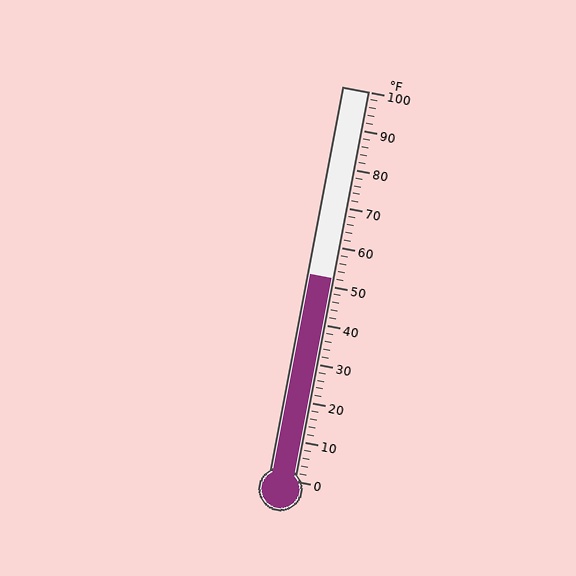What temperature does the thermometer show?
The thermometer shows approximately 52°F.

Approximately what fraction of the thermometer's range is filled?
The thermometer is filled to approximately 50% of its range.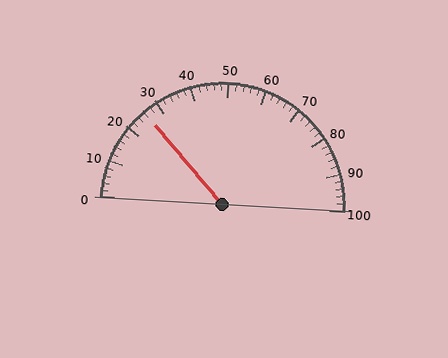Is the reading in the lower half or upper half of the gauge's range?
The reading is in the lower half of the range (0 to 100).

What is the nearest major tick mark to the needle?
The nearest major tick mark is 30.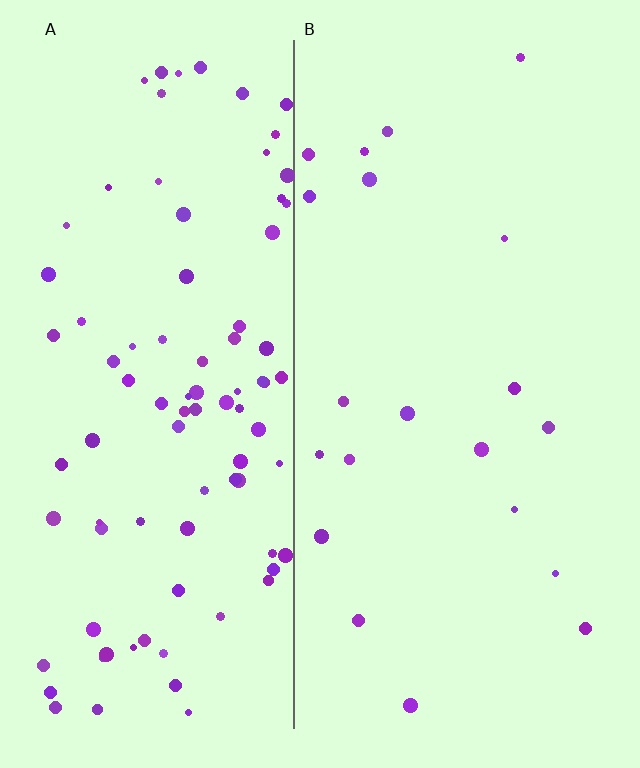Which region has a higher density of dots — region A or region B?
A (the left).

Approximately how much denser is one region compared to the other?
Approximately 4.4× — region A over region B.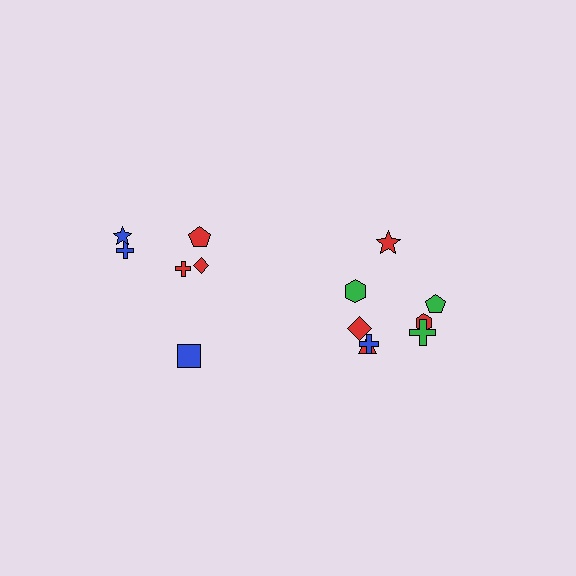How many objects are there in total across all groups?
There are 14 objects.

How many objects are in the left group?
There are 6 objects.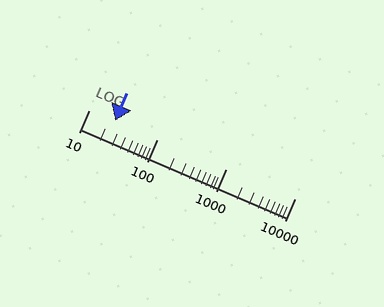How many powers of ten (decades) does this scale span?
The scale spans 3 decades, from 10 to 10000.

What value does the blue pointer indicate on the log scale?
The pointer indicates approximately 24.